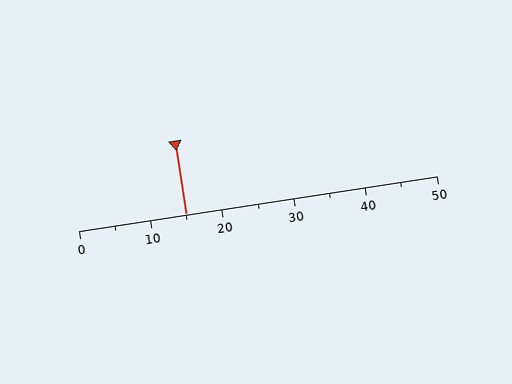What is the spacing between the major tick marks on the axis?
The major ticks are spaced 10 apart.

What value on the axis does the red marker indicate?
The marker indicates approximately 15.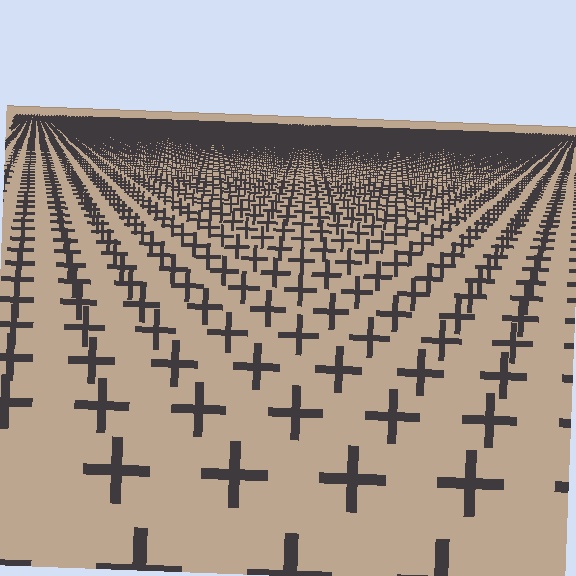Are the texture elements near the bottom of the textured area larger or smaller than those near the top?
Larger. Near the bottom, elements are closer to the viewer and appear at a bigger on-screen size.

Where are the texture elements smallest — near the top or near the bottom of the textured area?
Near the top.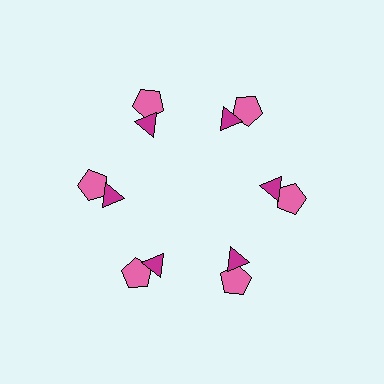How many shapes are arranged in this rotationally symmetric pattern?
There are 12 shapes, arranged in 6 groups of 2.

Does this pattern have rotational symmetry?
Yes, this pattern has 6-fold rotational symmetry. It looks the same after rotating 60 degrees around the center.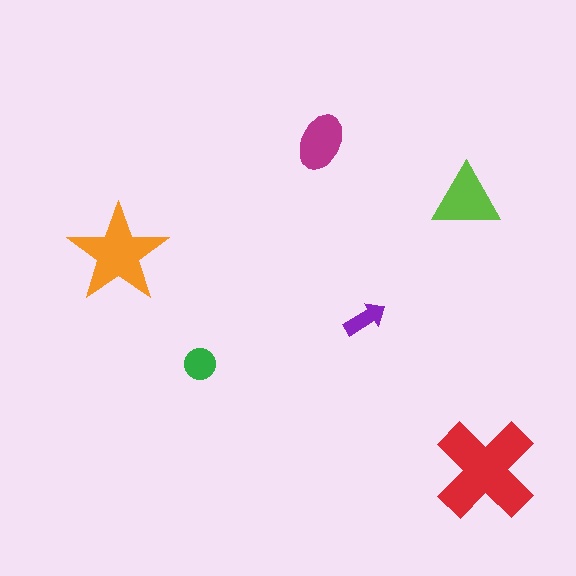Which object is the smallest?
The purple arrow.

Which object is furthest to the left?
The orange star is leftmost.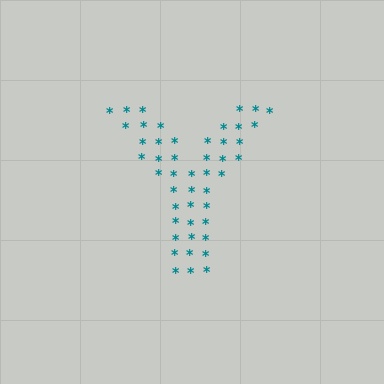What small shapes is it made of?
It is made of small asterisks.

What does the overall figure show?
The overall figure shows the letter Y.